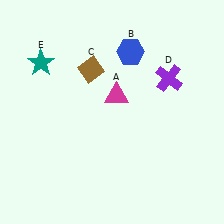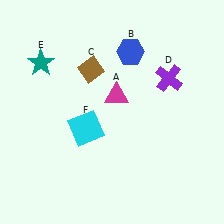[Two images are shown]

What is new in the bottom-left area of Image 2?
A cyan square (F) was added in the bottom-left area of Image 2.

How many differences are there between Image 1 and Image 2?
There is 1 difference between the two images.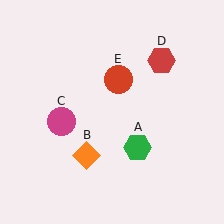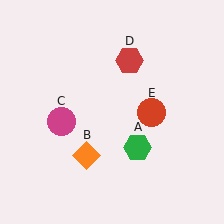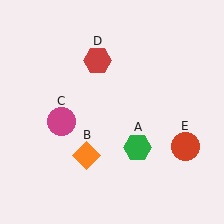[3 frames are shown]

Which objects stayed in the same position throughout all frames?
Green hexagon (object A) and orange diamond (object B) and magenta circle (object C) remained stationary.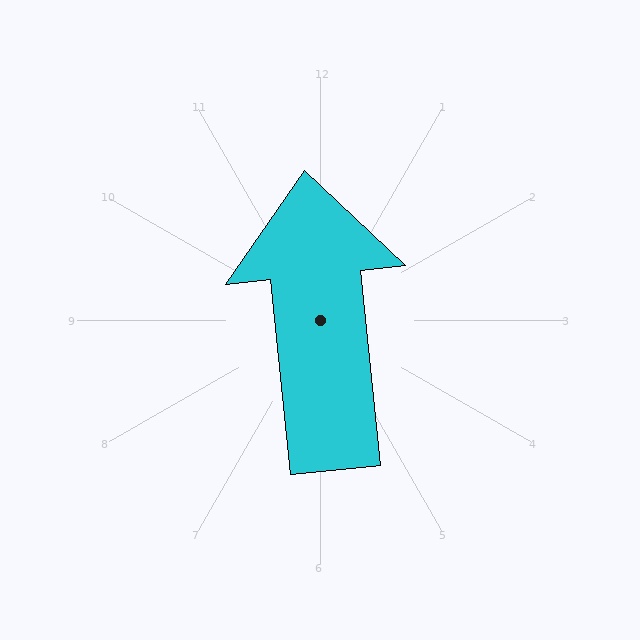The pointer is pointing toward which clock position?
Roughly 12 o'clock.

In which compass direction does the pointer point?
North.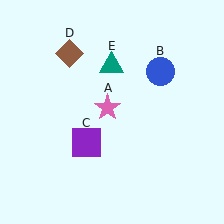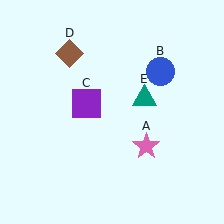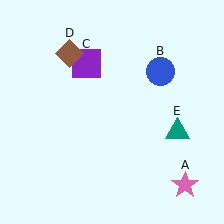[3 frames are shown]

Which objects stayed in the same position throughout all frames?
Blue circle (object B) and brown diamond (object D) remained stationary.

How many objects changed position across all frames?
3 objects changed position: pink star (object A), purple square (object C), teal triangle (object E).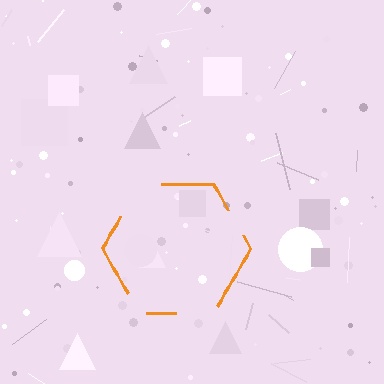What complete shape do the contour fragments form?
The contour fragments form a hexagon.